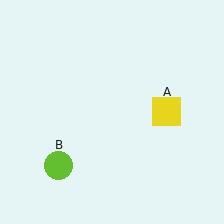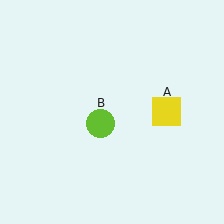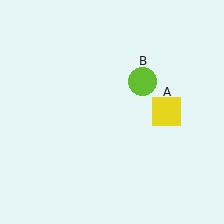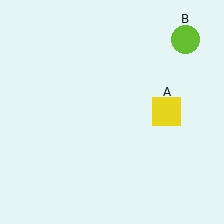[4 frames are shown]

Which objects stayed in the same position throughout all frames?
Yellow square (object A) remained stationary.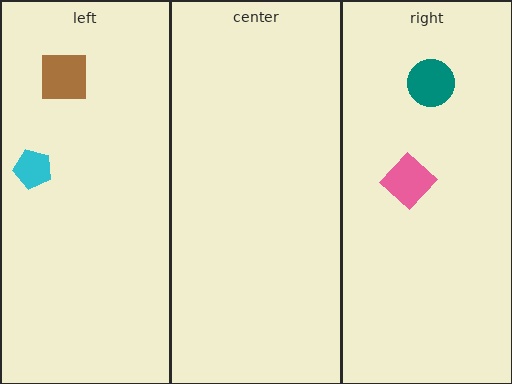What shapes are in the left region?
The brown square, the cyan pentagon.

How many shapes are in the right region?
2.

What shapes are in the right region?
The teal circle, the pink diamond.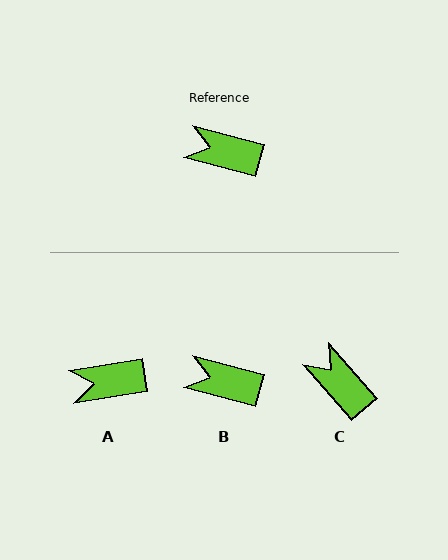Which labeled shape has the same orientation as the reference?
B.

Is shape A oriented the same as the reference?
No, it is off by about 24 degrees.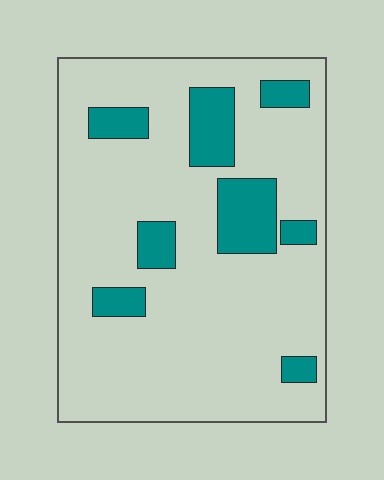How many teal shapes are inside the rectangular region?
8.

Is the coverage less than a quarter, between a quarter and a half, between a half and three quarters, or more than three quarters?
Less than a quarter.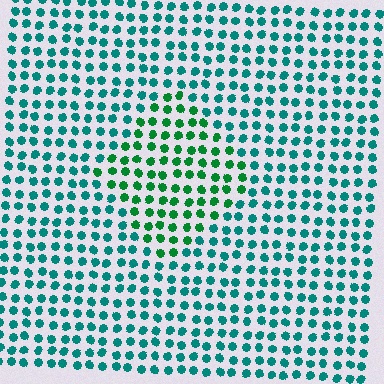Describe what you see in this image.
The image is filled with small teal elements in a uniform arrangement. A diamond-shaped region is visible where the elements are tinted to a slightly different hue, forming a subtle color boundary.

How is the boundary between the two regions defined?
The boundary is defined purely by a slight shift in hue (about 35 degrees). Spacing, size, and orientation are identical on both sides.